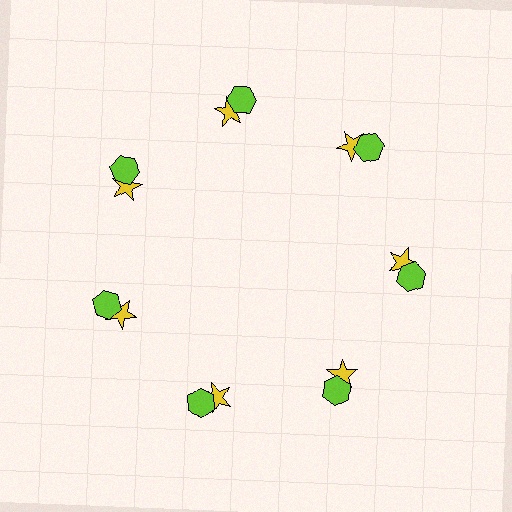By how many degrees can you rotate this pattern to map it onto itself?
The pattern maps onto itself every 51 degrees of rotation.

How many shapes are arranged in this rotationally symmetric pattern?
There are 14 shapes, arranged in 7 groups of 2.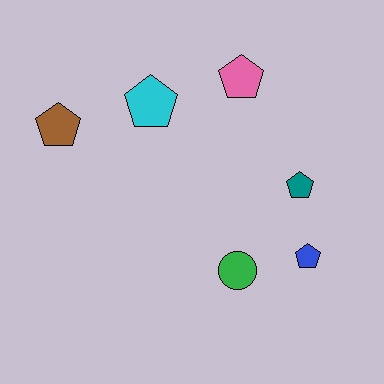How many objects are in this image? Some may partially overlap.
There are 6 objects.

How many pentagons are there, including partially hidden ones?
There are 5 pentagons.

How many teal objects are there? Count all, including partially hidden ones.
There is 1 teal object.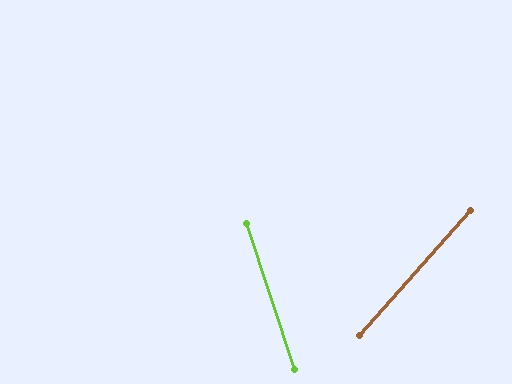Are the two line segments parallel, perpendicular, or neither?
Neither parallel nor perpendicular — they differ by about 60°.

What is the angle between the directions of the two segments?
Approximately 60 degrees.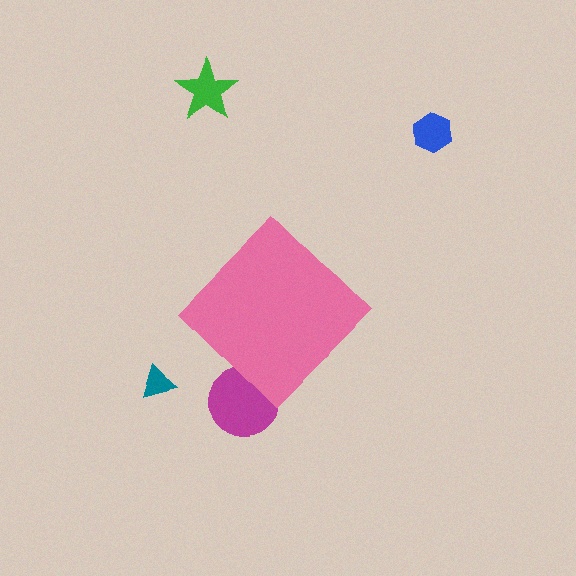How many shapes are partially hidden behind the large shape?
1 shape is partially hidden.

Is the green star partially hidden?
No, the green star is fully visible.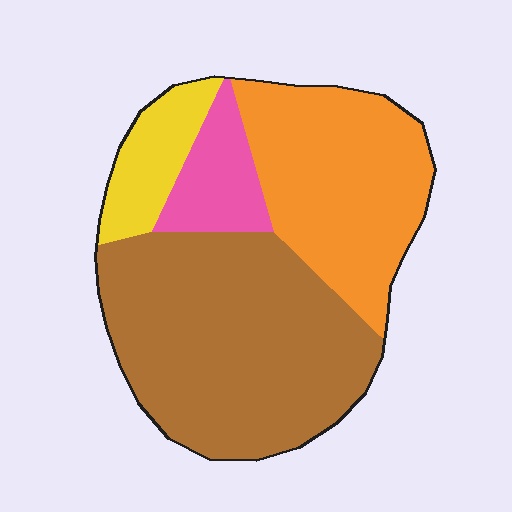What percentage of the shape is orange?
Orange covers about 30% of the shape.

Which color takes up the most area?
Brown, at roughly 50%.